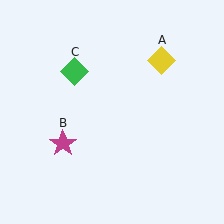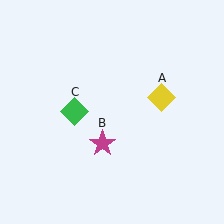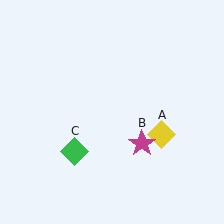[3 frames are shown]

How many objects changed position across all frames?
3 objects changed position: yellow diamond (object A), magenta star (object B), green diamond (object C).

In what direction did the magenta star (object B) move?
The magenta star (object B) moved right.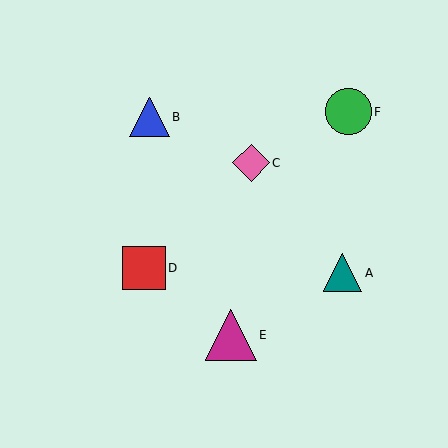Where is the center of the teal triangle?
The center of the teal triangle is at (343, 273).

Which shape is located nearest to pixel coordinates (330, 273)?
The teal triangle (labeled A) at (343, 273) is nearest to that location.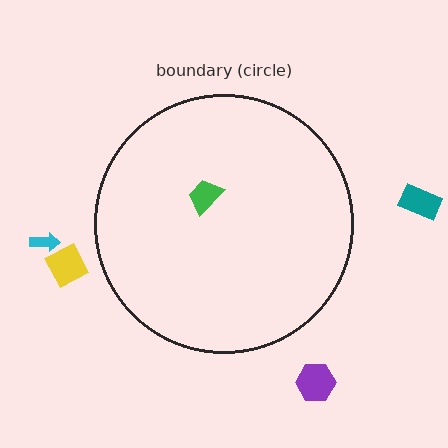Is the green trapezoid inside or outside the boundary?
Inside.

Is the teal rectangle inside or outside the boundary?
Outside.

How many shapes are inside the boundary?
1 inside, 4 outside.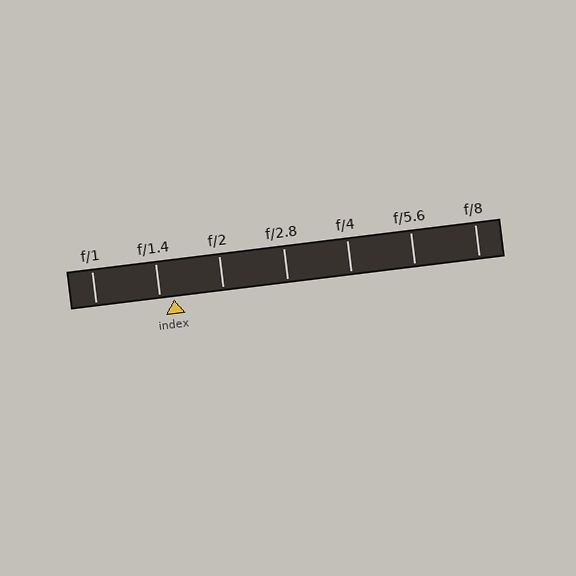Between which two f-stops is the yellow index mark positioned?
The index mark is between f/1.4 and f/2.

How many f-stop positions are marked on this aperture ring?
There are 7 f-stop positions marked.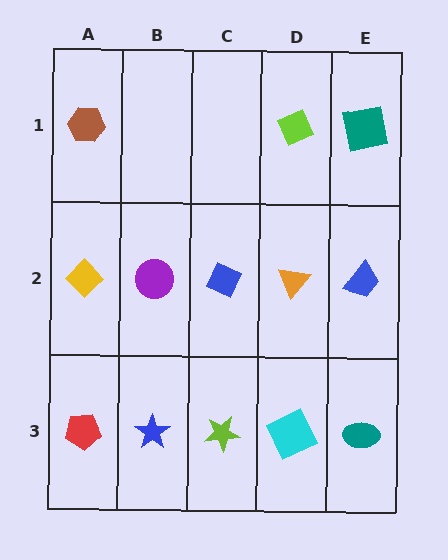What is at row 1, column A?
A brown hexagon.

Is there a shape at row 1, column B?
No, that cell is empty.